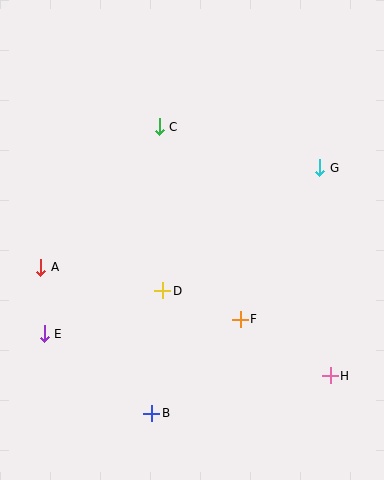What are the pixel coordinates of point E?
Point E is at (44, 334).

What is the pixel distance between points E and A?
The distance between E and A is 67 pixels.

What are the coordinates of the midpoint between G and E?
The midpoint between G and E is at (182, 251).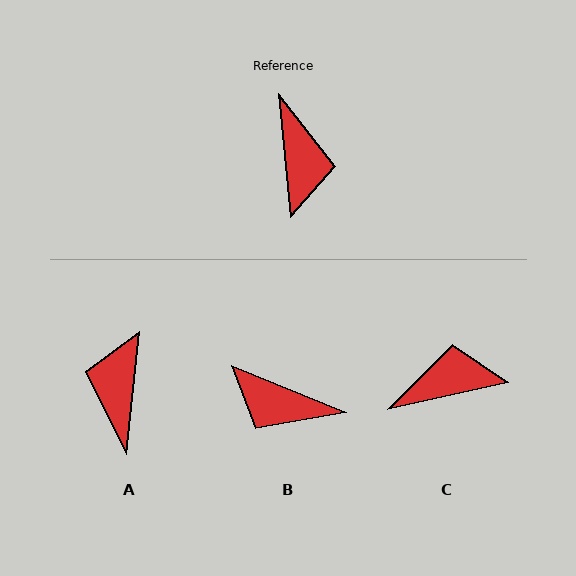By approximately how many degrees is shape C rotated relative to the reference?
Approximately 97 degrees counter-clockwise.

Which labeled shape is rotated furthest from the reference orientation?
A, about 168 degrees away.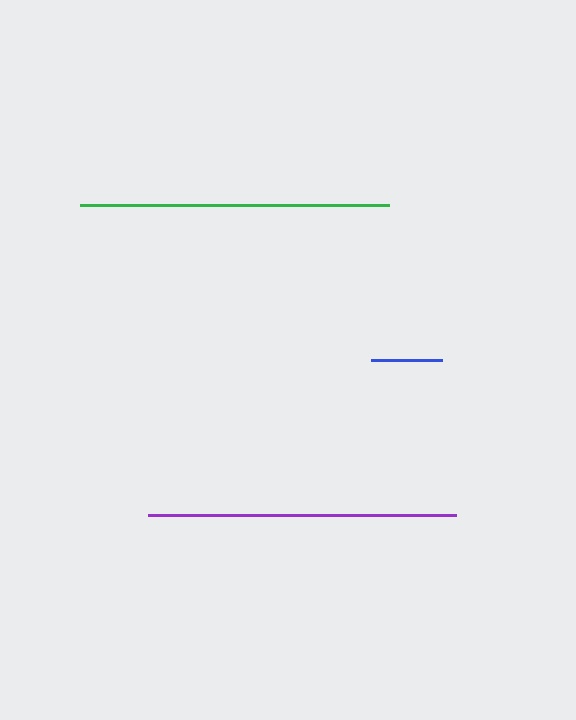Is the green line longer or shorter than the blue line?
The green line is longer than the blue line.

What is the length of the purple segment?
The purple segment is approximately 308 pixels long.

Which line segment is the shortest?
The blue line is the shortest at approximately 71 pixels.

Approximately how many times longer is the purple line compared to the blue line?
The purple line is approximately 4.3 times the length of the blue line.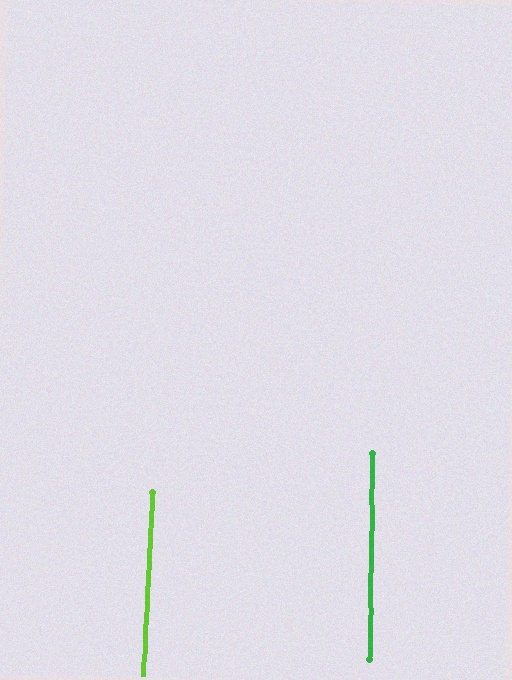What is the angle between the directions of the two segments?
Approximately 2 degrees.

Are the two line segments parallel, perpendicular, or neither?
Parallel — their directions differ by only 2.0°.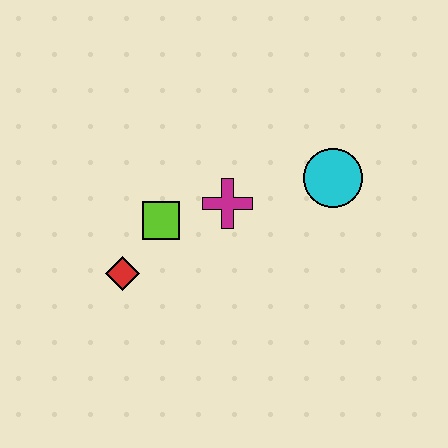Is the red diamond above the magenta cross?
No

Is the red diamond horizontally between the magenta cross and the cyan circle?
No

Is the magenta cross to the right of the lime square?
Yes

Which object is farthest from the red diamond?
The cyan circle is farthest from the red diamond.